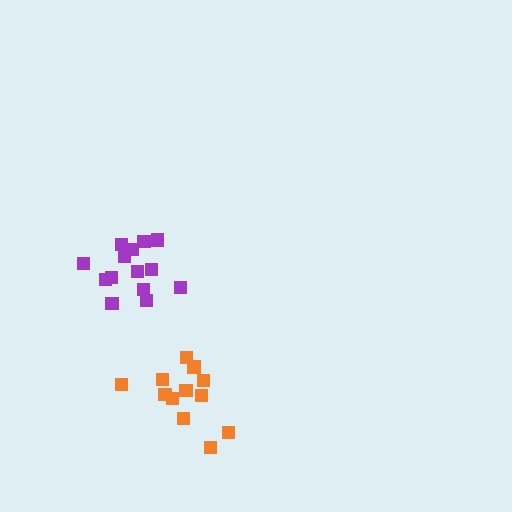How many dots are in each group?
Group 1: 14 dots, Group 2: 12 dots (26 total).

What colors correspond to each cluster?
The clusters are colored: purple, orange.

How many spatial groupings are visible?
There are 2 spatial groupings.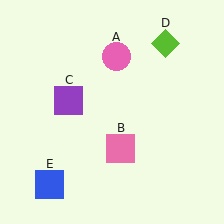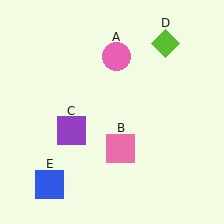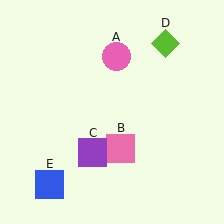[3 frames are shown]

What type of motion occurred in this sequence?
The purple square (object C) rotated counterclockwise around the center of the scene.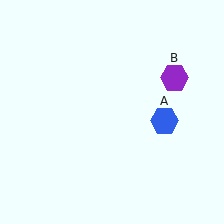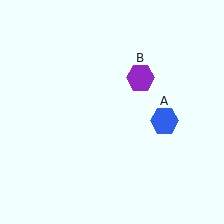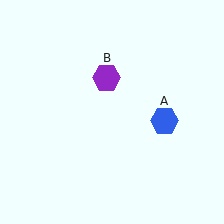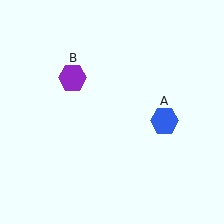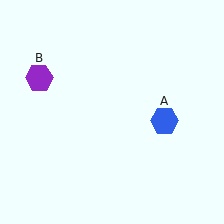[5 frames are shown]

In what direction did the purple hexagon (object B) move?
The purple hexagon (object B) moved left.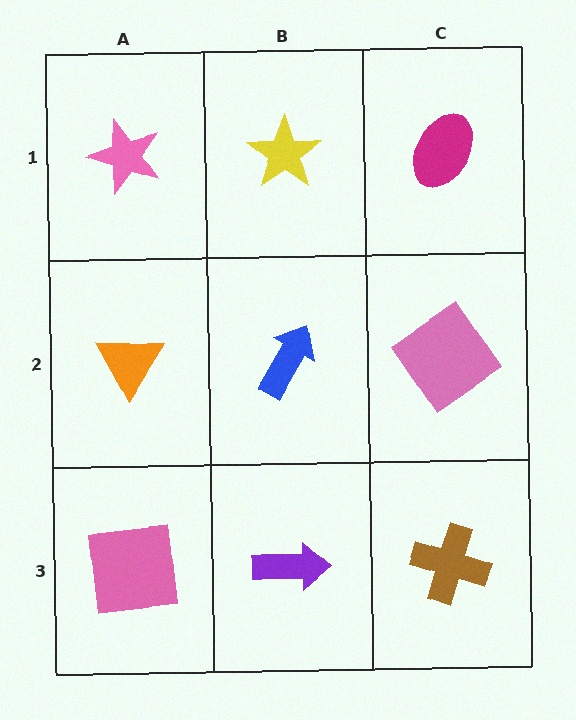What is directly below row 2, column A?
A pink square.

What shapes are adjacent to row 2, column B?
A yellow star (row 1, column B), a purple arrow (row 3, column B), an orange triangle (row 2, column A), a pink diamond (row 2, column C).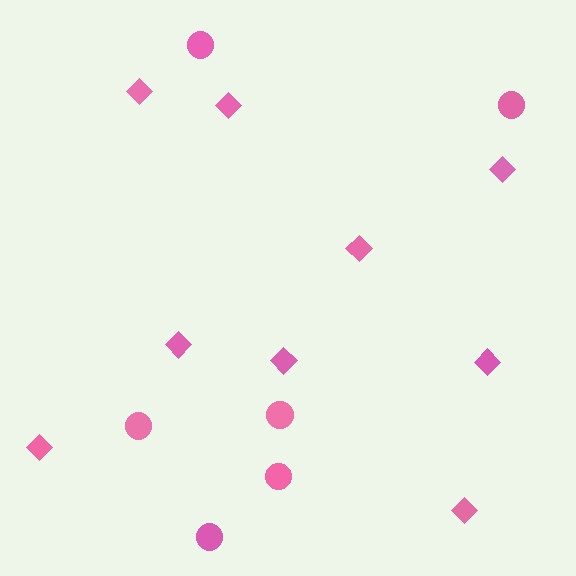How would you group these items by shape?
There are 2 groups: one group of diamonds (9) and one group of circles (6).